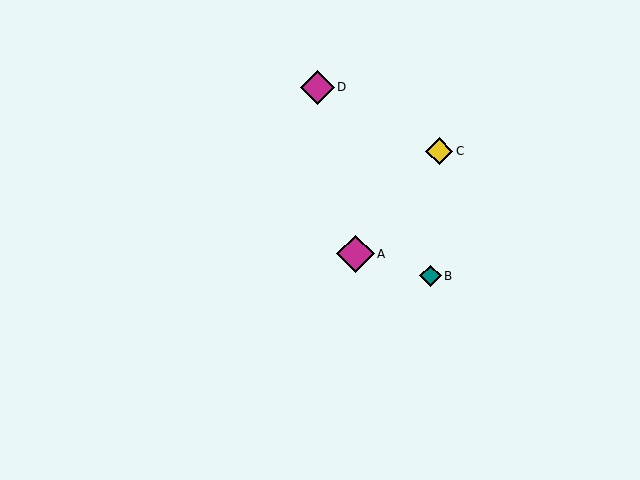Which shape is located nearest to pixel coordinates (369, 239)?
The magenta diamond (labeled A) at (356, 254) is nearest to that location.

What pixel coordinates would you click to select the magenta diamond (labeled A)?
Click at (356, 254) to select the magenta diamond A.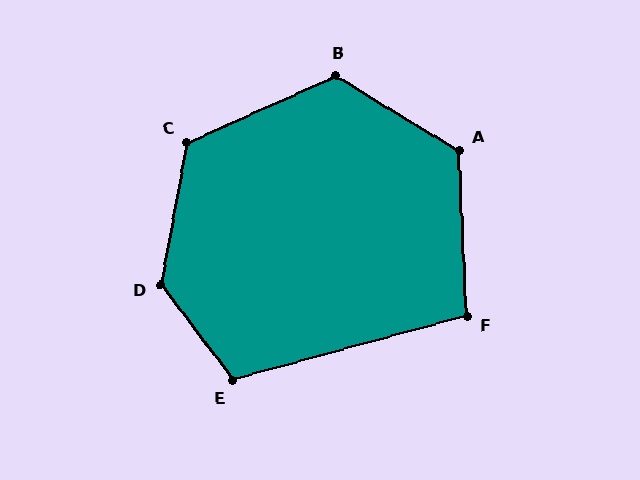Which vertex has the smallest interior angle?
F, at approximately 103 degrees.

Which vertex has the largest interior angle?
D, at approximately 133 degrees.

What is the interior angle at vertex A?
Approximately 124 degrees (obtuse).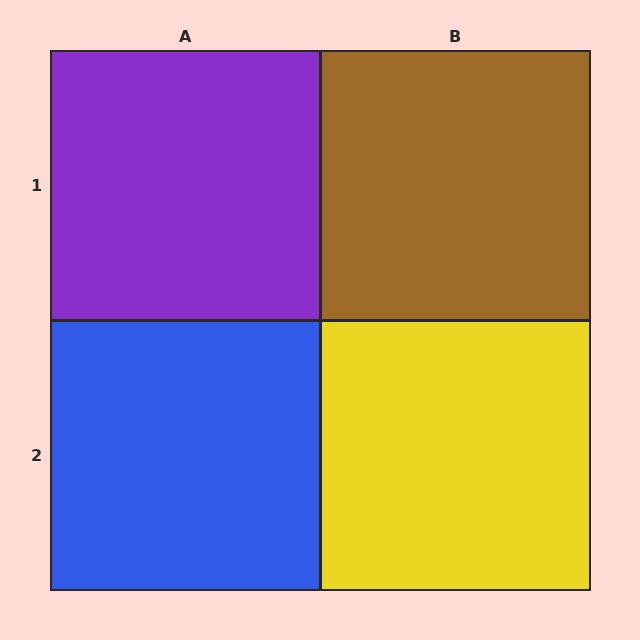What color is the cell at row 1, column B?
Brown.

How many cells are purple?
1 cell is purple.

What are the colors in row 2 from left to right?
Blue, yellow.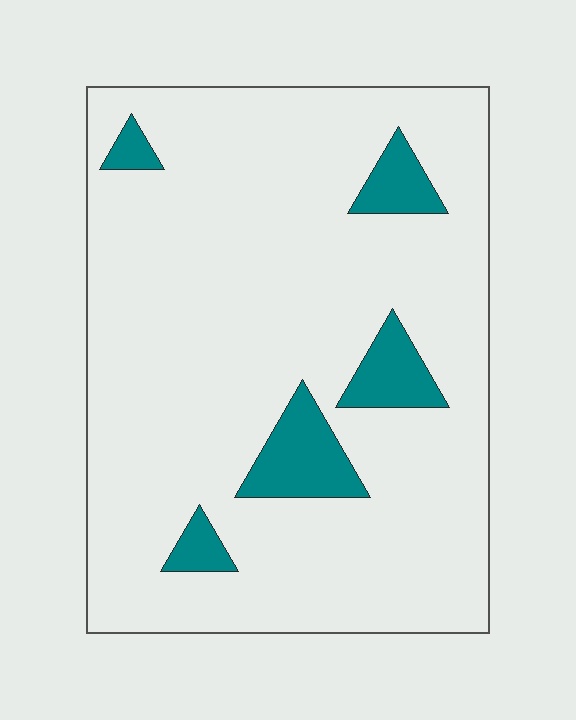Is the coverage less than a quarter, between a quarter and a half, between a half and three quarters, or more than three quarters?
Less than a quarter.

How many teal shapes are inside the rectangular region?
5.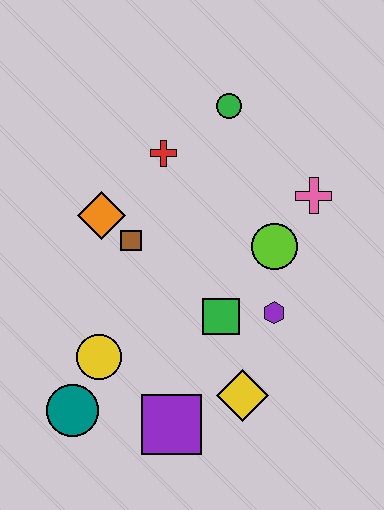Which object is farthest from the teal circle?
The green circle is farthest from the teal circle.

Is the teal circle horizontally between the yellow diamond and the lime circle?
No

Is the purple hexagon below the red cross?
Yes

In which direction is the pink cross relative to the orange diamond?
The pink cross is to the right of the orange diamond.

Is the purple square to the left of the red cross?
No